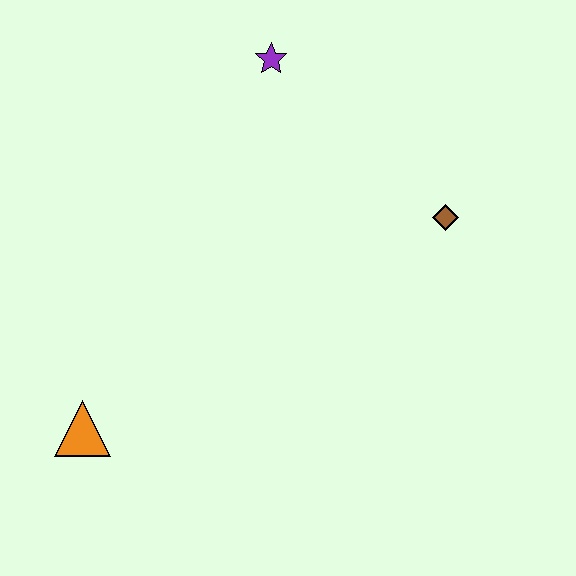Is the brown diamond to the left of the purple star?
No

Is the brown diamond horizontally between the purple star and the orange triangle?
No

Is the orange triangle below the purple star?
Yes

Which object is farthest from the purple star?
The orange triangle is farthest from the purple star.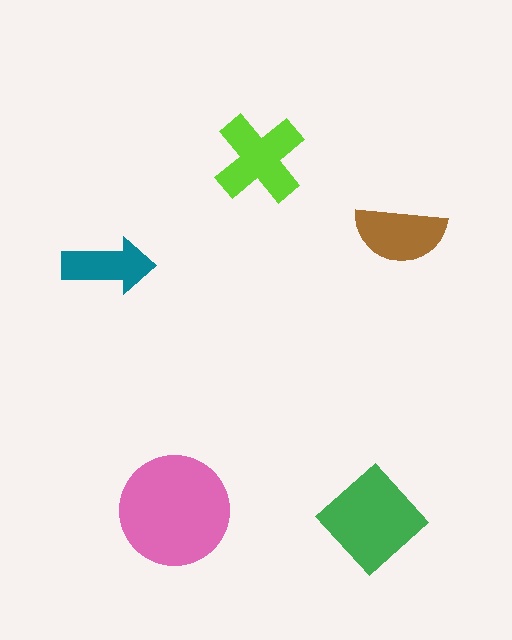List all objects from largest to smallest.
The pink circle, the green diamond, the lime cross, the brown semicircle, the teal arrow.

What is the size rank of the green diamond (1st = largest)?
2nd.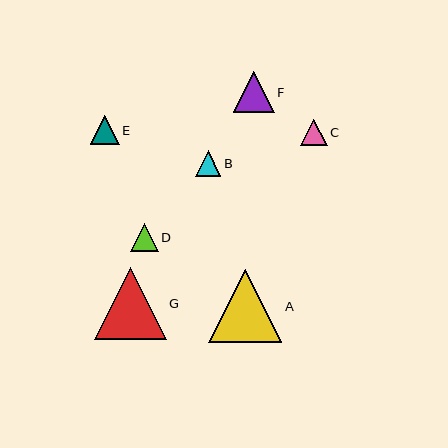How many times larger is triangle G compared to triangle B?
Triangle G is approximately 2.8 times the size of triangle B.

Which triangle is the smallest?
Triangle B is the smallest with a size of approximately 25 pixels.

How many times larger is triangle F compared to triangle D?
Triangle F is approximately 1.4 times the size of triangle D.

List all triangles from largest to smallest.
From largest to smallest: A, G, F, E, D, C, B.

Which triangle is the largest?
Triangle A is the largest with a size of approximately 73 pixels.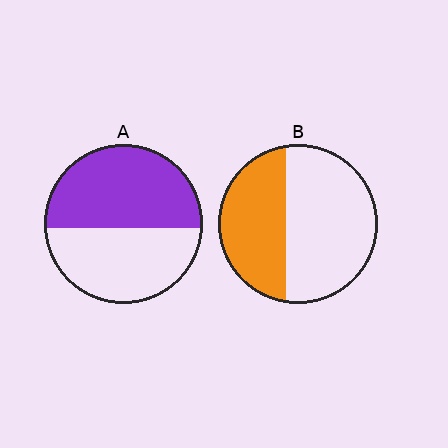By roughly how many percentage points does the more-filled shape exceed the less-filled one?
By roughly 15 percentage points (A over B).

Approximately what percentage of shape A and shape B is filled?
A is approximately 55% and B is approximately 40%.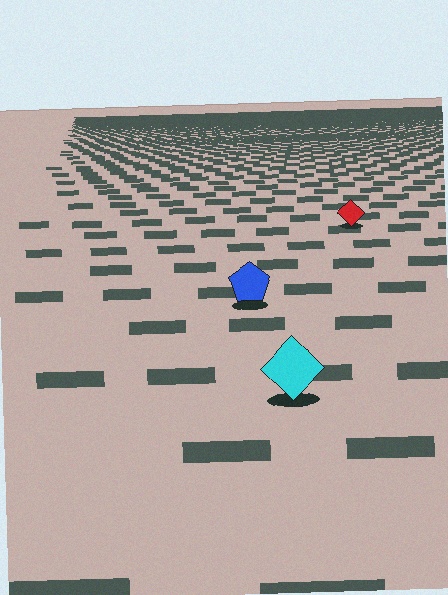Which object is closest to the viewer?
The cyan diamond is closest. The texture marks near it are larger and more spread out.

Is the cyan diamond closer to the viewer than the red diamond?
Yes. The cyan diamond is closer — you can tell from the texture gradient: the ground texture is coarser near it.